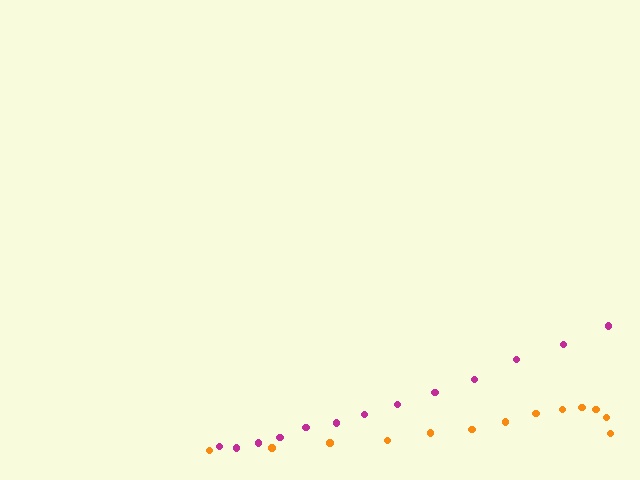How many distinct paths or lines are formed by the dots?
There are 2 distinct paths.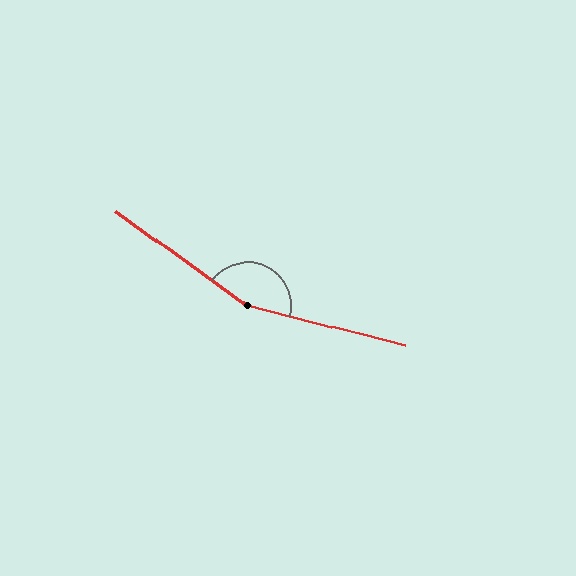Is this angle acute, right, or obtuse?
It is obtuse.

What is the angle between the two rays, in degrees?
Approximately 158 degrees.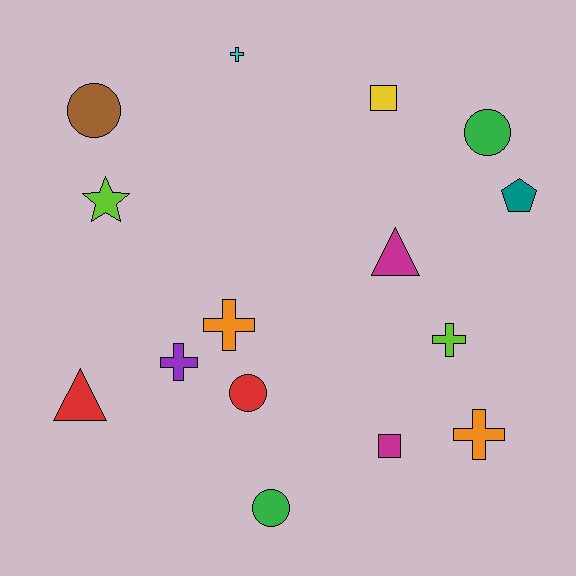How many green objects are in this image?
There are 2 green objects.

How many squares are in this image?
There are 2 squares.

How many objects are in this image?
There are 15 objects.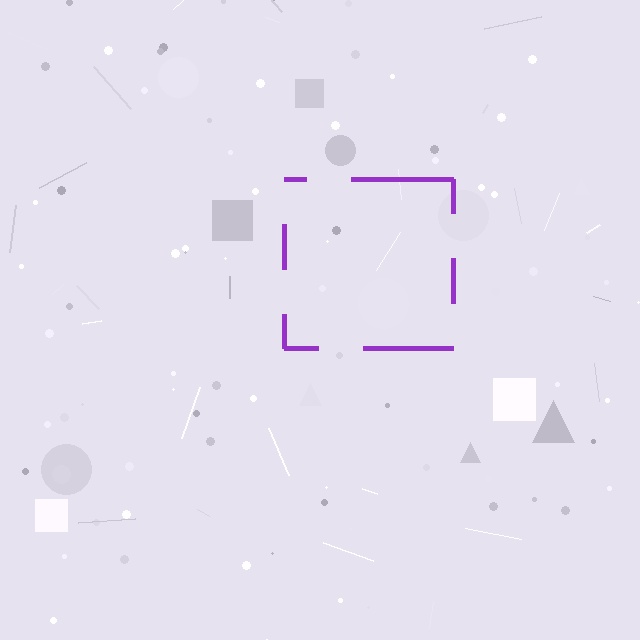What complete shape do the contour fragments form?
The contour fragments form a square.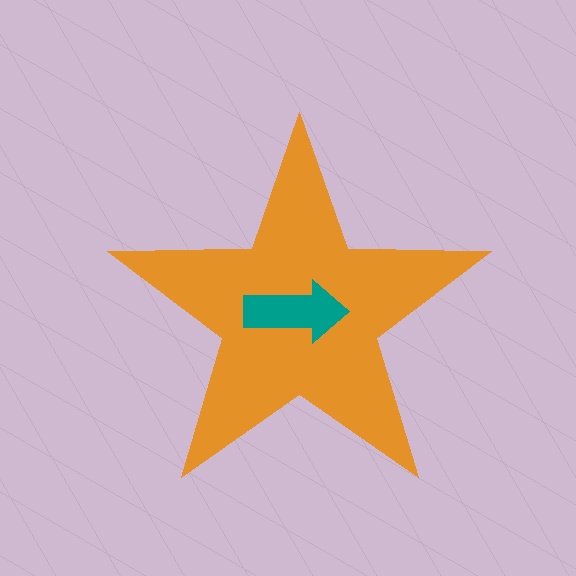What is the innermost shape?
The teal arrow.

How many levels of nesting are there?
2.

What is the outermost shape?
The orange star.